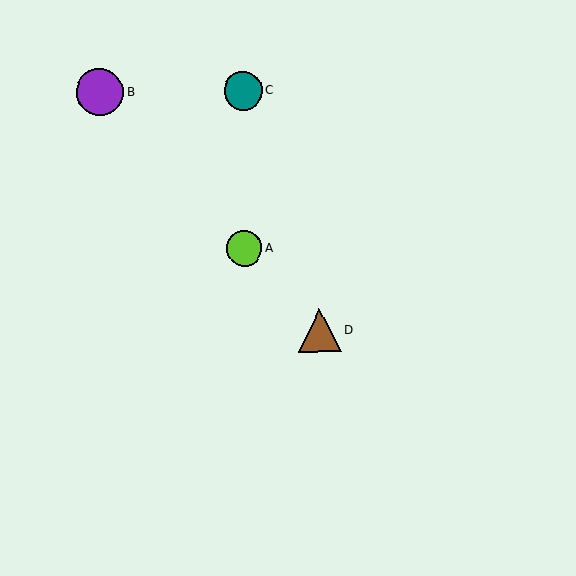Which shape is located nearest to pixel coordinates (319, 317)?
The brown triangle (labeled D) at (320, 330) is nearest to that location.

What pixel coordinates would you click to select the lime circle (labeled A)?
Click at (245, 249) to select the lime circle A.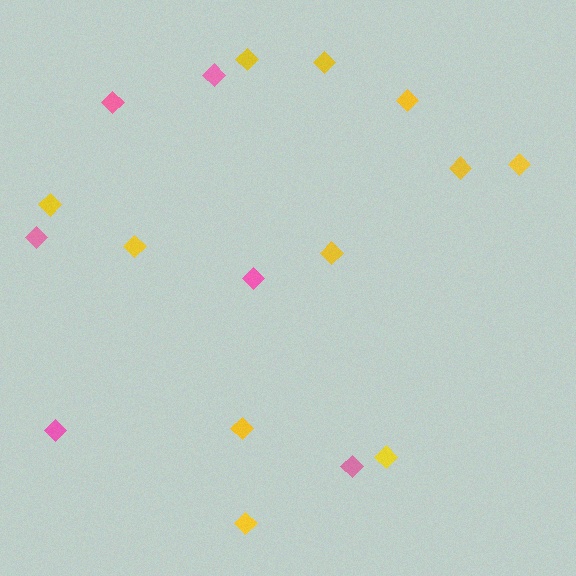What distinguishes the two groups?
There are 2 groups: one group of yellow diamonds (11) and one group of pink diamonds (6).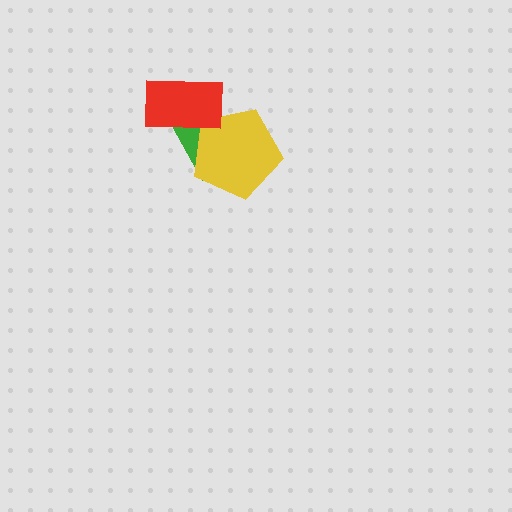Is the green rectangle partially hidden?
Yes, it is partially covered by another shape.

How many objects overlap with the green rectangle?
2 objects overlap with the green rectangle.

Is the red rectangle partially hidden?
No, no other shape covers it.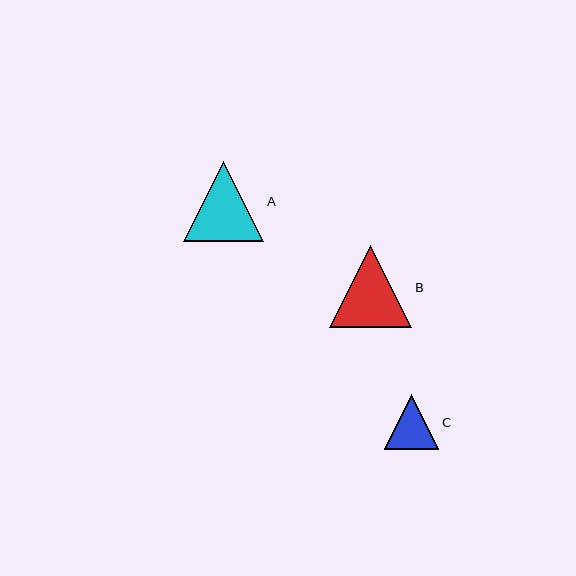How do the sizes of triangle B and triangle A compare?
Triangle B and triangle A are approximately the same size.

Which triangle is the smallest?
Triangle C is the smallest with a size of approximately 55 pixels.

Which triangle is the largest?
Triangle B is the largest with a size of approximately 82 pixels.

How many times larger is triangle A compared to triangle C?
Triangle A is approximately 1.5 times the size of triangle C.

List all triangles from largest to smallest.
From largest to smallest: B, A, C.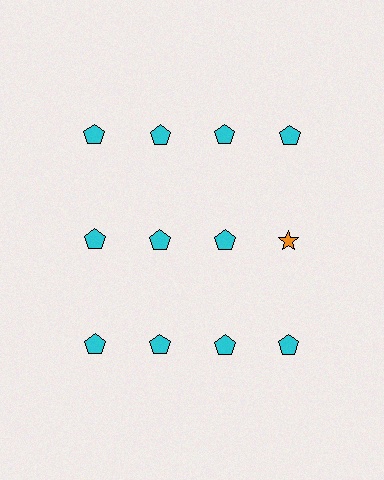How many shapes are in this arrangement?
There are 12 shapes arranged in a grid pattern.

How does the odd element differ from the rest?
It differs in both color (orange instead of cyan) and shape (star instead of pentagon).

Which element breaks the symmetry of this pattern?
The orange star in the second row, second from right column breaks the symmetry. All other shapes are cyan pentagons.